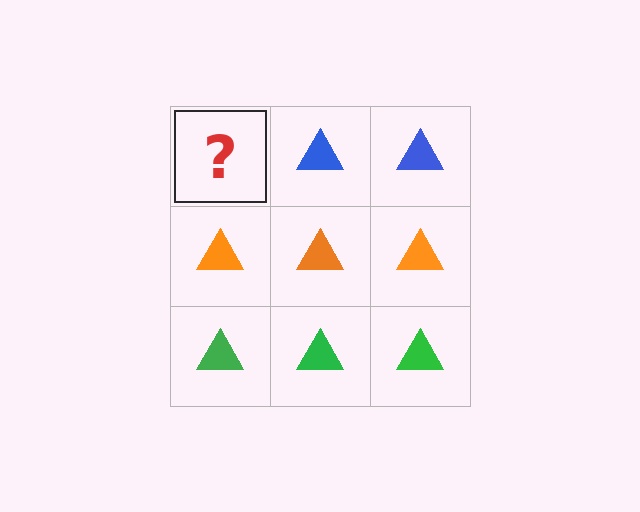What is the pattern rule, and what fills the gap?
The rule is that each row has a consistent color. The gap should be filled with a blue triangle.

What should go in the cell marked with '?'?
The missing cell should contain a blue triangle.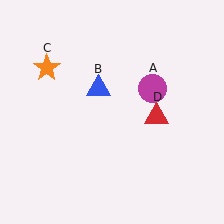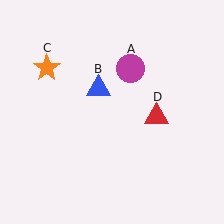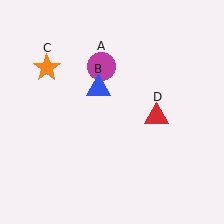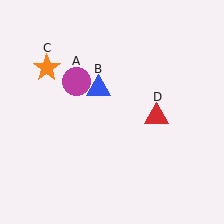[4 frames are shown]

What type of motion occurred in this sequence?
The magenta circle (object A) rotated counterclockwise around the center of the scene.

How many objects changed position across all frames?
1 object changed position: magenta circle (object A).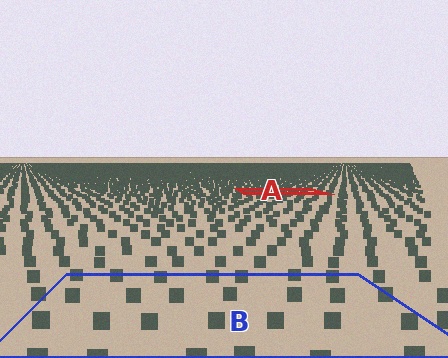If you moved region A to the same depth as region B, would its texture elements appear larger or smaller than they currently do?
They would appear larger. At a closer depth, the same texture elements are projected at a bigger on-screen size.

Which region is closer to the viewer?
Region B is closer. The texture elements there are larger and more spread out.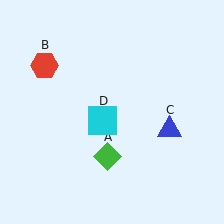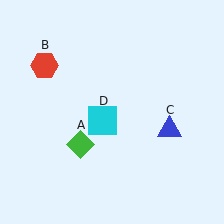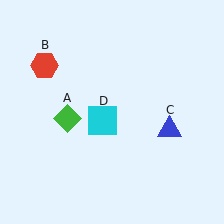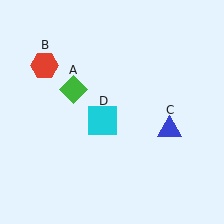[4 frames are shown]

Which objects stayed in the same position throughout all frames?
Red hexagon (object B) and blue triangle (object C) and cyan square (object D) remained stationary.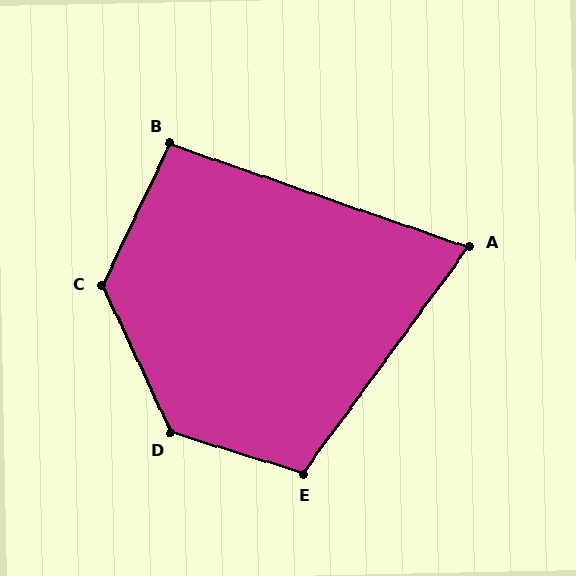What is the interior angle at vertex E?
Approximately 109 degrees (obtuse).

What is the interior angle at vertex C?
Approximately 129 degrees (obtuse).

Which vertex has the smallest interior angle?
A, at approximately 73 degrees.